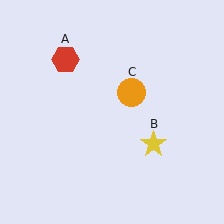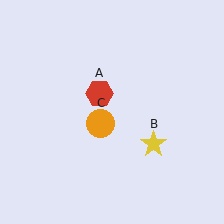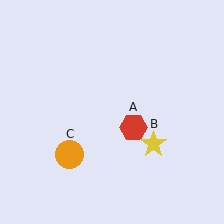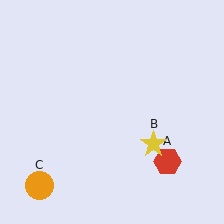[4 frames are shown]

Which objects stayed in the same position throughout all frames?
Yellow star (object B) remained stationary.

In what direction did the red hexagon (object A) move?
The red hexagon (object A) moved down and to the right.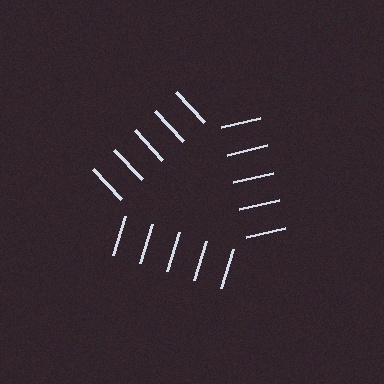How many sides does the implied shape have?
3 sides — the line-ends trace a triangle.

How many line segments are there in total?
15 — 5 along each of the 3 edges.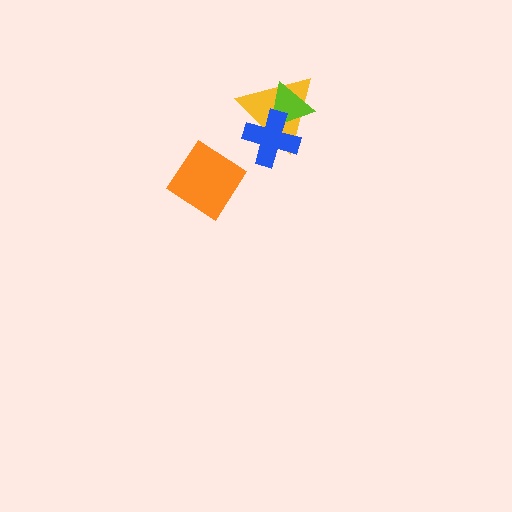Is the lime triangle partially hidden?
Yes, it is partially covered by another shape.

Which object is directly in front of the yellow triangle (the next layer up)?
The lime triangle is directly in front of the yellow triangle.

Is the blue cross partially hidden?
No, no other shape covers it.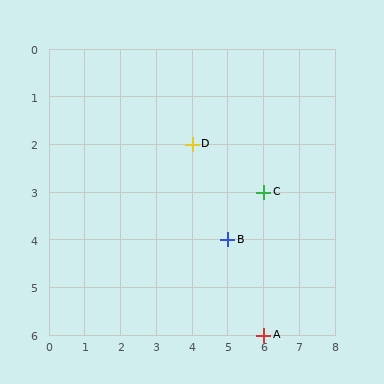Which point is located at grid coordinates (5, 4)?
Point B is at (5, 4).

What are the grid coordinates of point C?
Point C is at grid coordinates (6, 3).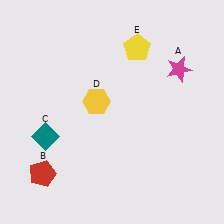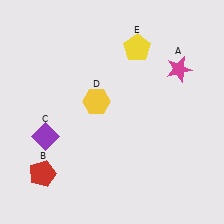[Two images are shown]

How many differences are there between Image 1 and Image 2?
There is 1 difference between the two images.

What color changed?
The diamond (C) changed from teal in Image 1 to purple in Image 2.